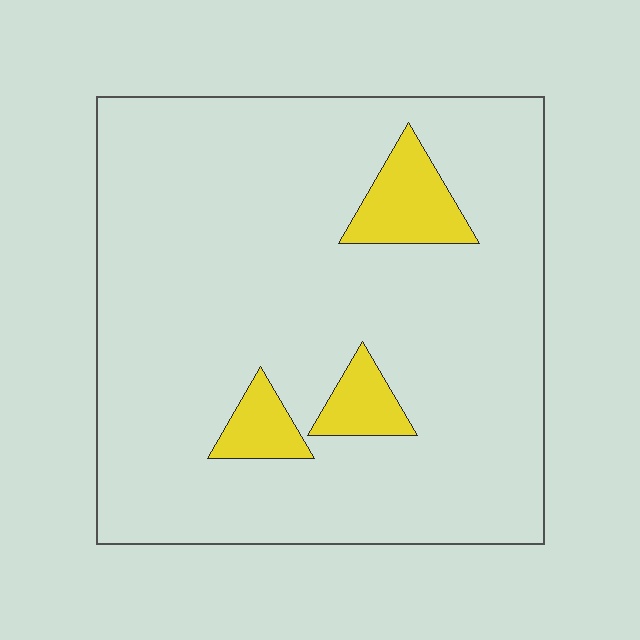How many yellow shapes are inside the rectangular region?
3.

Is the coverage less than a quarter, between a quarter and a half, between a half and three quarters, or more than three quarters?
Less than a quarter.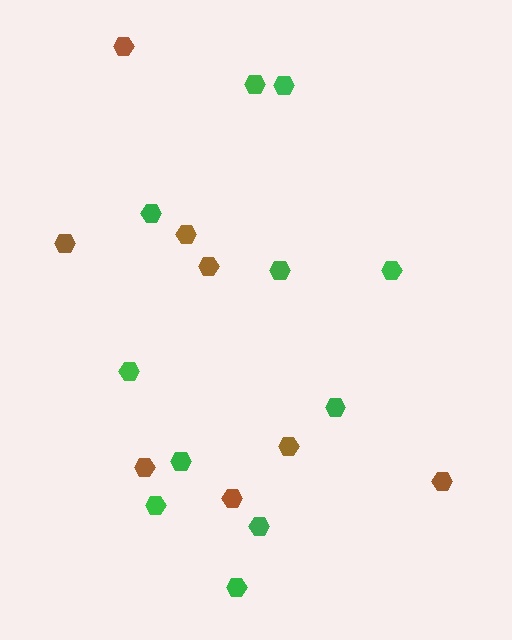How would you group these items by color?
There are 2 groups: one group of brown hexagons (8) and one group of green hexagons (11).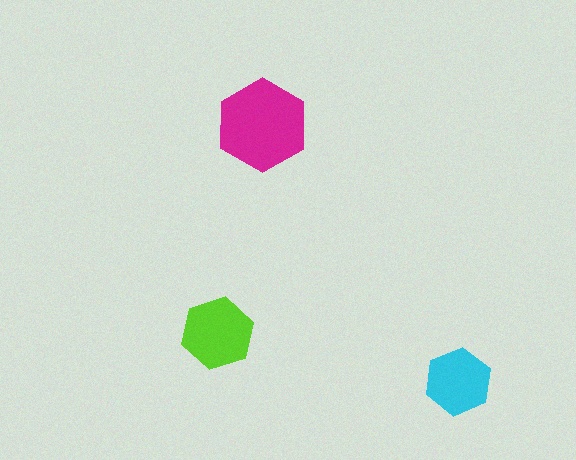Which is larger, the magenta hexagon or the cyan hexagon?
The magenta one.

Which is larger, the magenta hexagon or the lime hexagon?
The magenta one.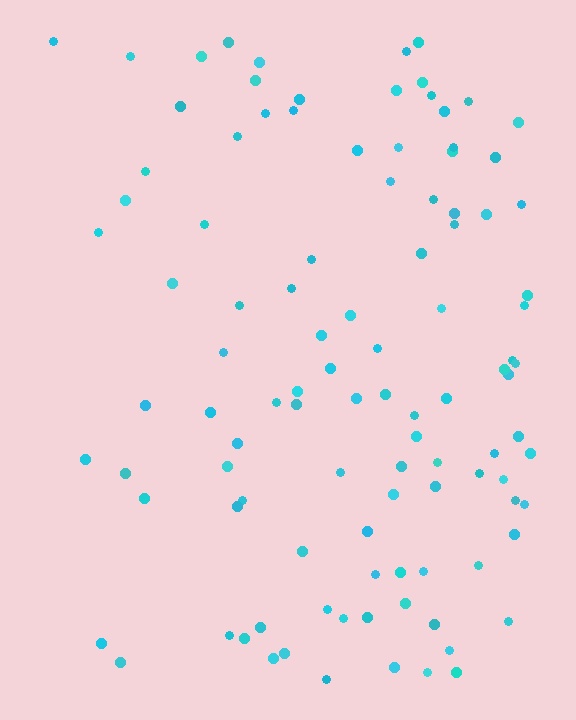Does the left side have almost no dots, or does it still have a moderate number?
Still a moderate number, just noticeably fewer than the right.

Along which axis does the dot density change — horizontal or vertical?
Horizontal.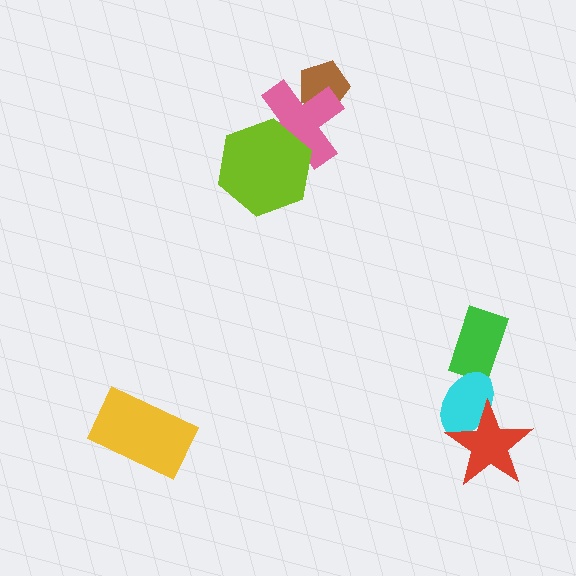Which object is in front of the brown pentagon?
The pink cross is in front of the brown pentagon.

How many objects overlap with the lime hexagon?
1 object overlaps with the lime hexagon.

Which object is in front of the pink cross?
The lime hexagon is in front of the pink cross.